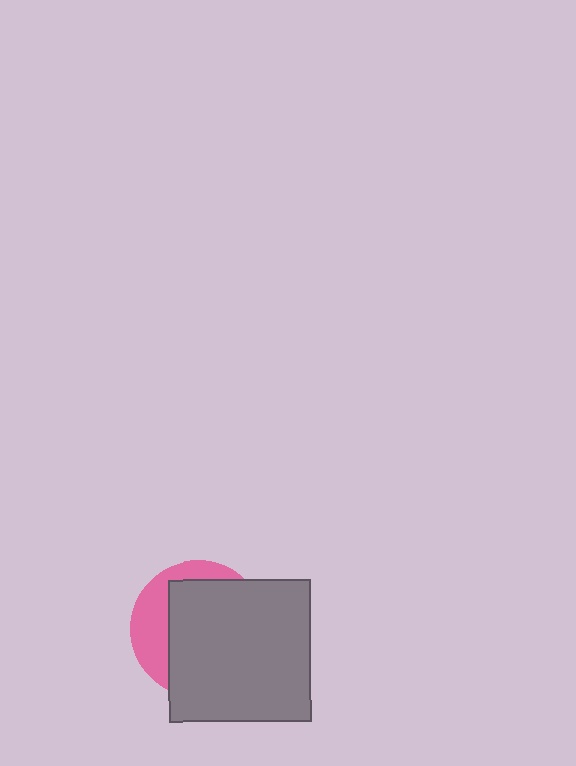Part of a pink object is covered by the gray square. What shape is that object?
It is a circle.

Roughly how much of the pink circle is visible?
A small part of it is visible (roughly 31%).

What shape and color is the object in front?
The object in front is a gray square.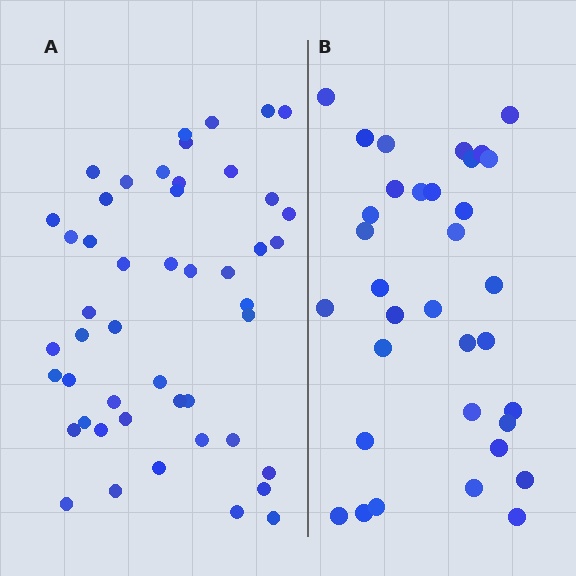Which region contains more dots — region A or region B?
Region A (the left region) has more dots.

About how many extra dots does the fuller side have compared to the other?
Region A has approximately 15 more dots than region B.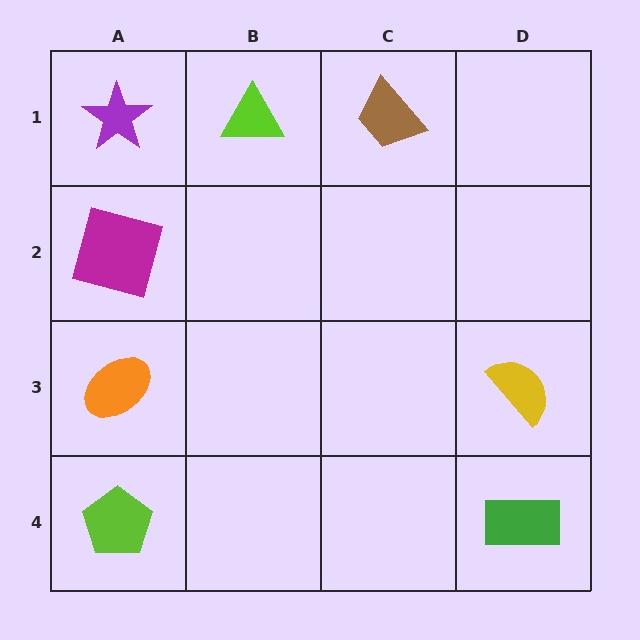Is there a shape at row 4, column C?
No, that cell is empty.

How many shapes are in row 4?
2 shapes.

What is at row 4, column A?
A lime pentagon.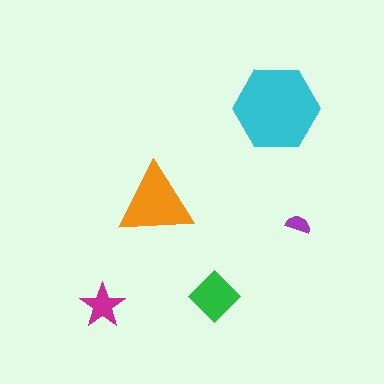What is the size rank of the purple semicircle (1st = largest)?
5th.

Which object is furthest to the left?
The magenta star is leftmost.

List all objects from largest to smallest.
The cyan hexagon, the orange triangle, the green diamond, the magenta star, the purple semicircle.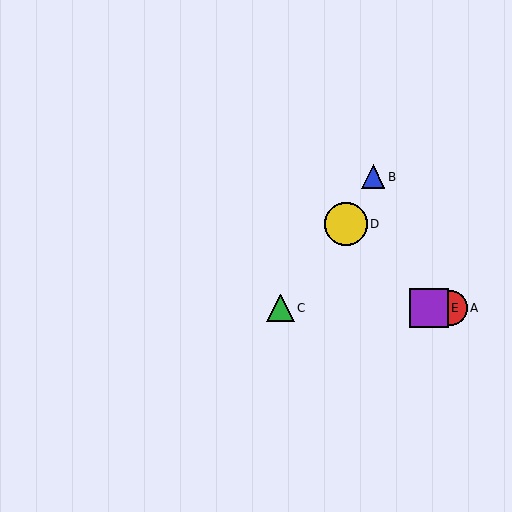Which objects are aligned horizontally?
Objects A, C, E are aligned horizontally.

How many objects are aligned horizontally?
3 objects (A, C, E) are aligned horizontally.